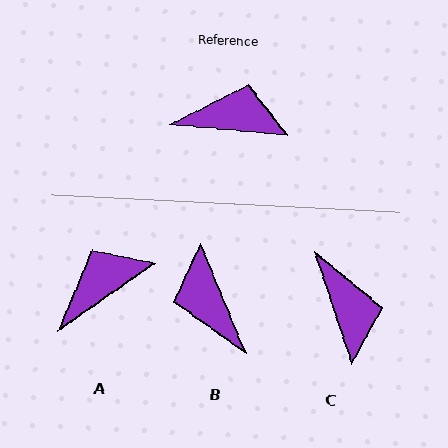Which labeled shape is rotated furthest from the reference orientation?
B, about 118 degrees away.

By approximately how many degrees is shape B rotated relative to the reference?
Approximately 118 degrees counter-clockwise.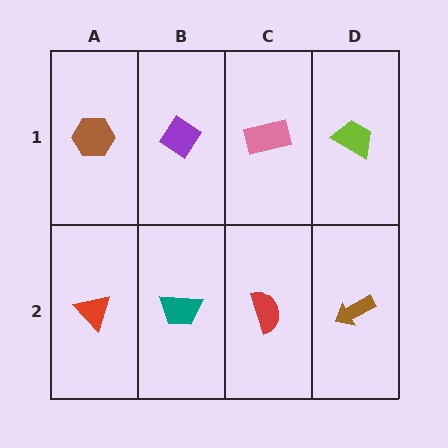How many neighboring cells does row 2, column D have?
2.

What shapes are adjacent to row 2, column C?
A pink rectangle (row 1, column C), a teal trapezoid (row 2, column B), a brown arrow (row 2, column D).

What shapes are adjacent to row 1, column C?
A red semicircle (row 2, column C), a purple diamond (row 1, column B), a lime trapezoid (row 1, column D).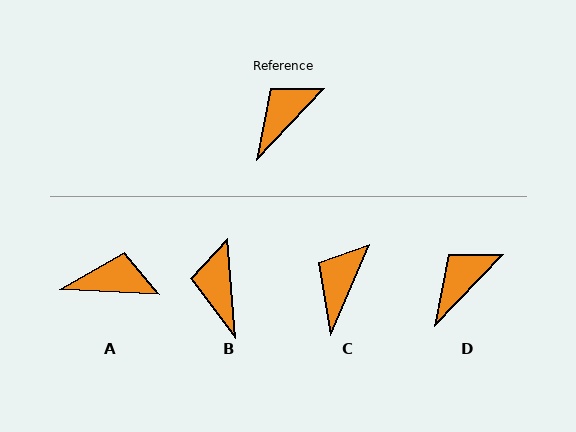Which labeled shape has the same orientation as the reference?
D.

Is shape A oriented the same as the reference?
No, it is off by about 49 degrees.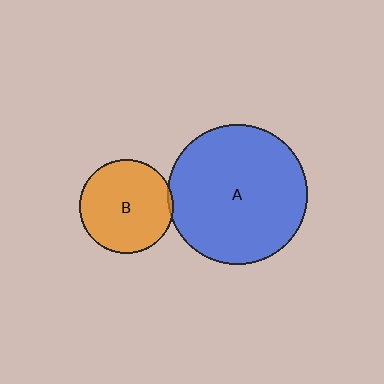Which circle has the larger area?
Circle A (blue).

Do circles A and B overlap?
Yes.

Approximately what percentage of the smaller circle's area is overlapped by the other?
Approximately 5%.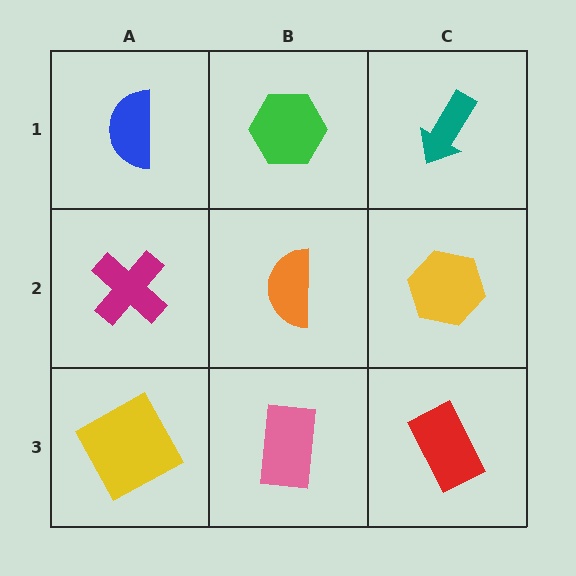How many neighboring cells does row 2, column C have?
3.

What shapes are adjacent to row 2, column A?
A blue semicircle (row 1, column A), a yellow square (row 3, column A), an orange semicircle (row 2, column B).